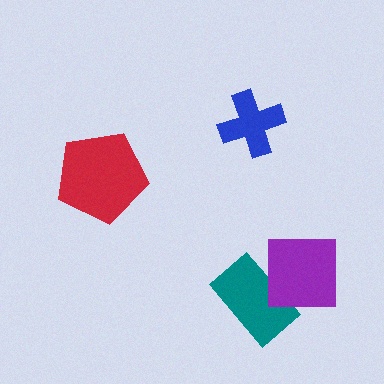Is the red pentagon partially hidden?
No, no other shape covers it.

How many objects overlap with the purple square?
1 object overlaps with the purple square.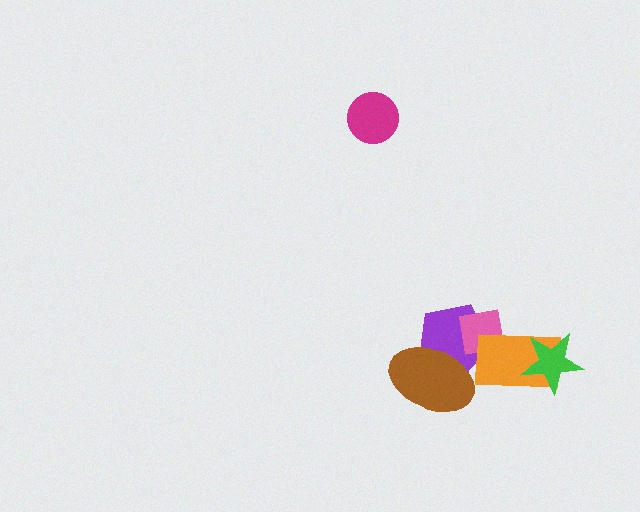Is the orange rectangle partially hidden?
Yes, it is partially covered by another shape.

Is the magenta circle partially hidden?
No, no other shape covers it.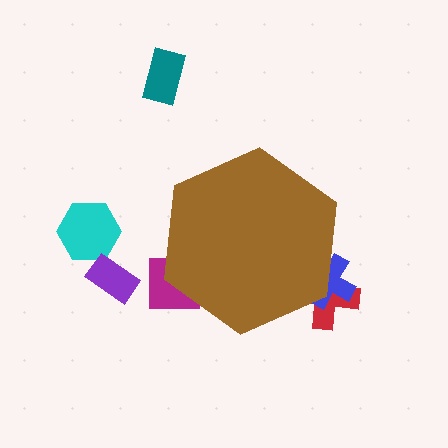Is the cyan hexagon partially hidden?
No, the cyan hexagon is fully visible.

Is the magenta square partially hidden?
Yes, the magenta square is partially hidden behind the brown hexagon.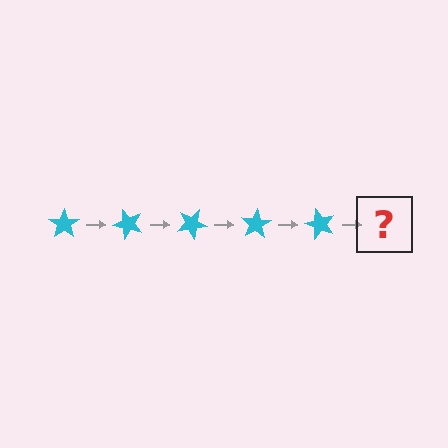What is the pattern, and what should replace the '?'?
The pattern is that the star rotates 50 degrees each step. The '?' should be a cyan star rotated 250 degrees.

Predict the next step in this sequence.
The next step is a cyan star rotated 250 degrees.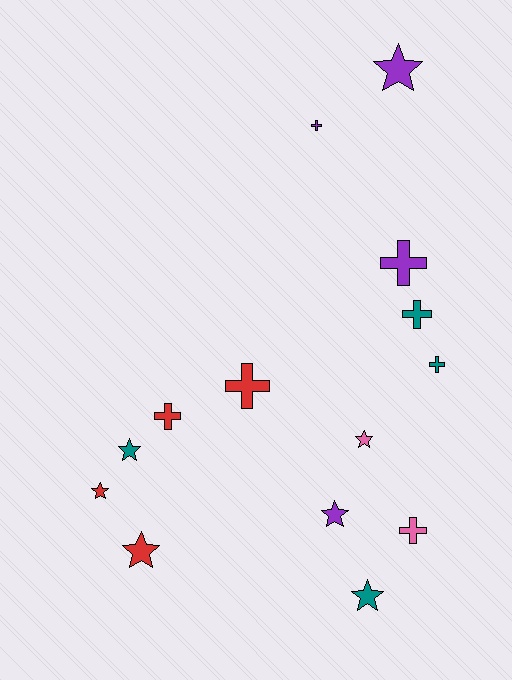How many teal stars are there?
There are 2 teal stars.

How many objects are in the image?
There are 14 objects.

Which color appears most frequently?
Red, with 4 objects.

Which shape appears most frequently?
Cross, with 7 objects.